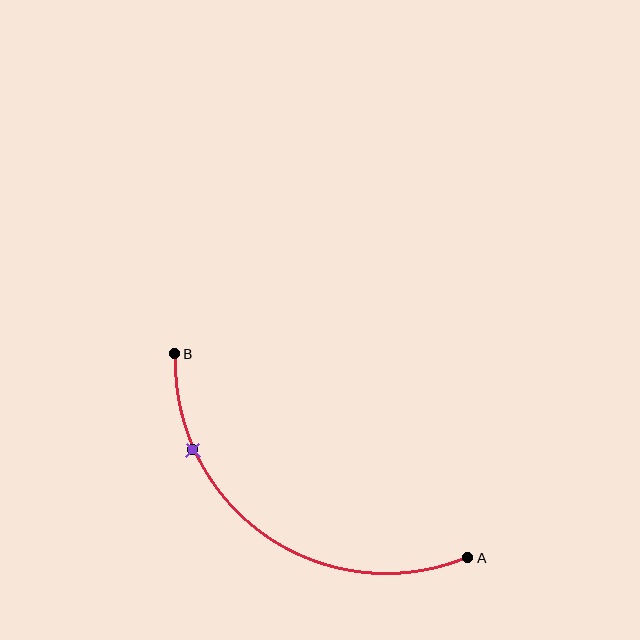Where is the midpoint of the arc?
The arc midpoint is the point on the curve farthest from the straight line joining A and B. It sits below and to the left of that line.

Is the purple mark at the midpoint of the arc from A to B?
No. The purple mark lies on the arc but is closer to endpoint B. The arc midpoint would be at the point on the curve equidistant along the arc from both A and B.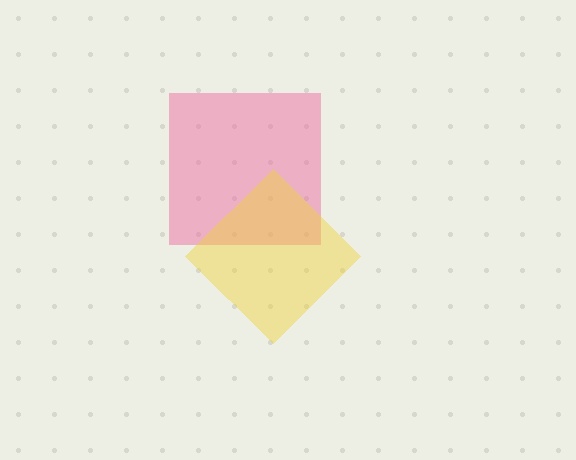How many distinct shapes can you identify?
There are 2 distinct shapes: a pink square, a yellow diamond.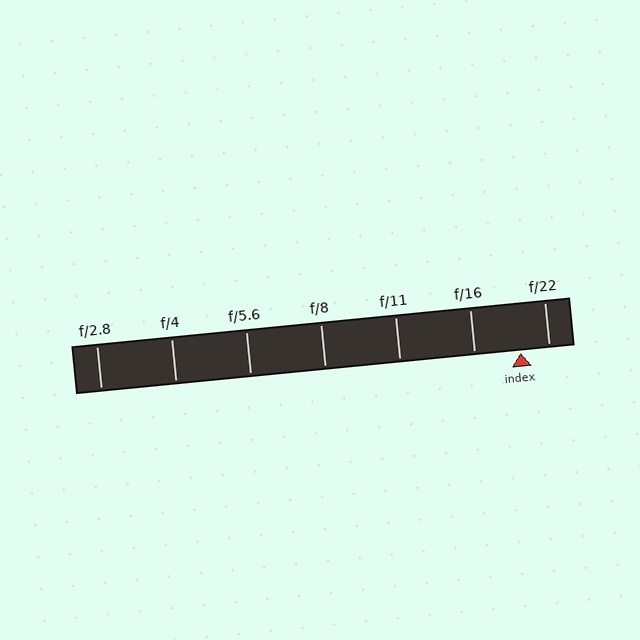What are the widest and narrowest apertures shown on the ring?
The widest aperture shown is f/2.8 and the narrowest is f/22.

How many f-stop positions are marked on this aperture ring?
There are 7 f-stop positions marked.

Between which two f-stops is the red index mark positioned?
The index mark is between f/16 and f/22.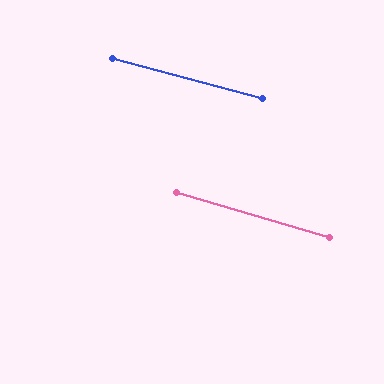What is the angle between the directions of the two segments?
Approximately 1 degree.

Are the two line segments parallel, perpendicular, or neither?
Parallel — their directions differ by only 1.1°.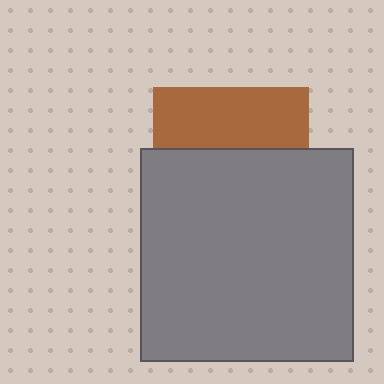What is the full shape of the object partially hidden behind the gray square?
The partially hidden object is a brown square.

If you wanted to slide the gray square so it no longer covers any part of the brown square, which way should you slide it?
Slide it down — that is the most direct way to separate the two shapes.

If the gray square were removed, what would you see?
You would see the complete brown square.